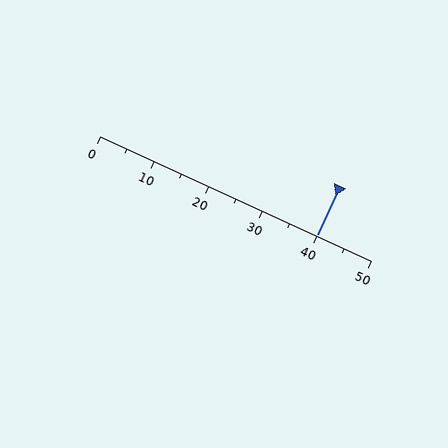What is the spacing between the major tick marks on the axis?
The major ticks are spaced 10 apart.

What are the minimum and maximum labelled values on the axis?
The axis runs from 0 to 50.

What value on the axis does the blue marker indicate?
The marker indicates approximately 40.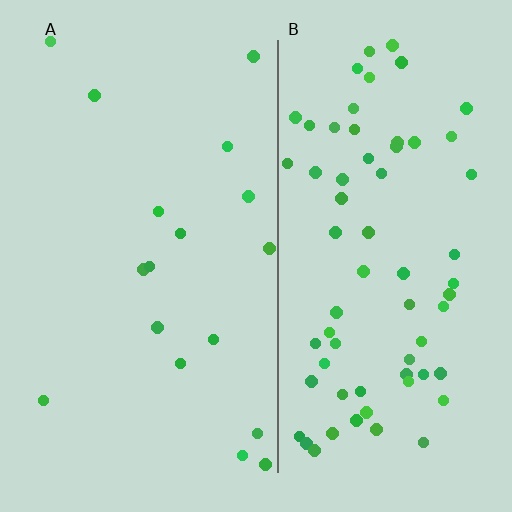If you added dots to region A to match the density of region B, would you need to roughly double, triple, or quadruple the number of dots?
Approximately quadruple.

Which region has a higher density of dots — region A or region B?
B (the right).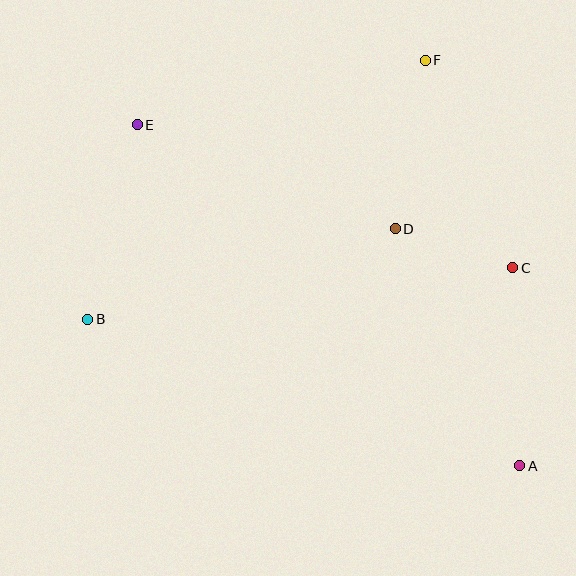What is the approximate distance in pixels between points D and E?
The distance between D and E is approximately 278 pixels.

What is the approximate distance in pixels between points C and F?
The distance between C and F is approximately 225 pixels.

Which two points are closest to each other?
Points C and D are closest to each other.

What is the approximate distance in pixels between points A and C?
The distance between A and C is approximately 198 pixels.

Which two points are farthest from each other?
Points A and E are farthest from each other.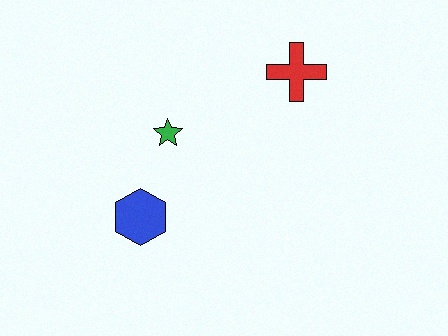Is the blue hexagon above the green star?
No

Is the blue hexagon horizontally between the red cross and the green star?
No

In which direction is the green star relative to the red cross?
The green star is to the left of the red cross.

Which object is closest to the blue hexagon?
The green star is closest to the blue hexagon.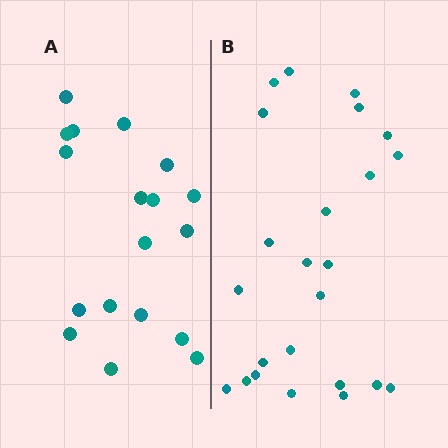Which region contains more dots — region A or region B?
Region B (the right region) has more dots.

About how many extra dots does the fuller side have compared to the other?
Region B has about 6 more dots than region A.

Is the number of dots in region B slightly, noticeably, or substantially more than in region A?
Region B has noticeably more, but not dramatically so. The ratio is roughly 1.3 to 1.